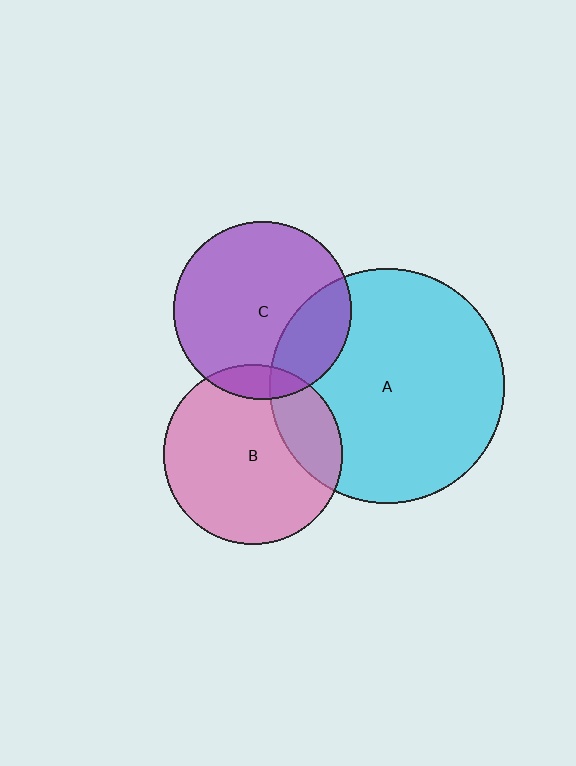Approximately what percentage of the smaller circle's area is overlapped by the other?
Approximately 10%.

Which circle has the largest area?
Circle A (cyan).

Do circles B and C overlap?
Yes.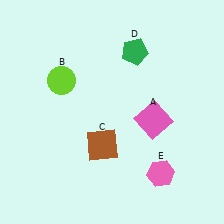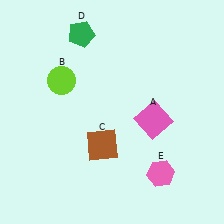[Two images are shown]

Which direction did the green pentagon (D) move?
The green pentagon (D) moved left.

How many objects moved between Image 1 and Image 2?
1 object moved between the two images.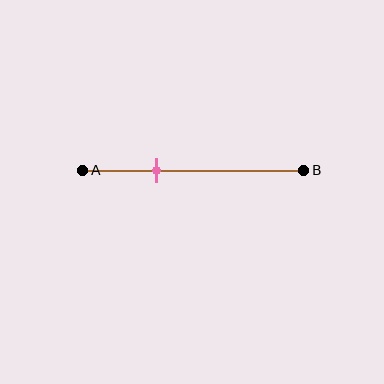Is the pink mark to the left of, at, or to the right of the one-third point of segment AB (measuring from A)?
The pink mark is approximately at the one-third point of segment AB.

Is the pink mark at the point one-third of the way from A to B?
Yes, the mark is approximately at the one-third point.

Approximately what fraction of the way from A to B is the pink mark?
The pink mark is approximately 35% of the way from A to B.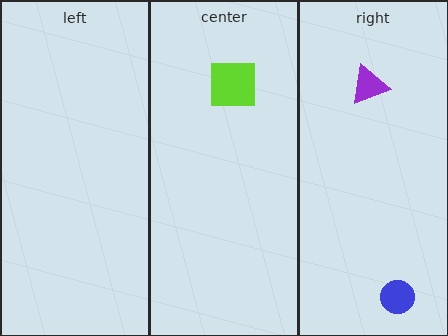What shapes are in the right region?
The purple triangle, the blue circle.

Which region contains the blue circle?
The right region.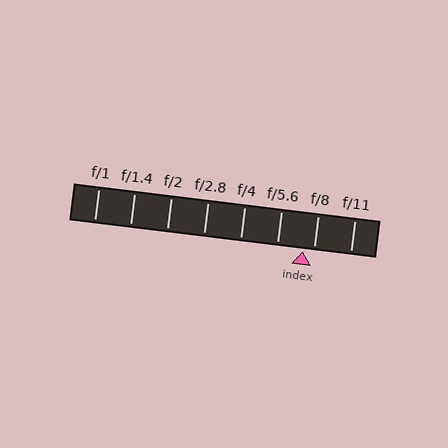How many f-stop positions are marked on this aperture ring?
There are 8 f-stop positions marked.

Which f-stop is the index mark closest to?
The index mark is closest to f/8.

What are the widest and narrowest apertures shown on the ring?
The widest aperture shown is f/1 and the narrowest is f/11.